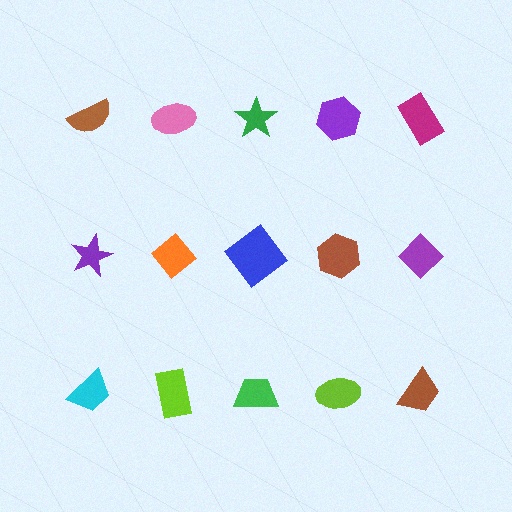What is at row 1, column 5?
A magenta rectangle.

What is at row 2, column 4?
A brown hexagon.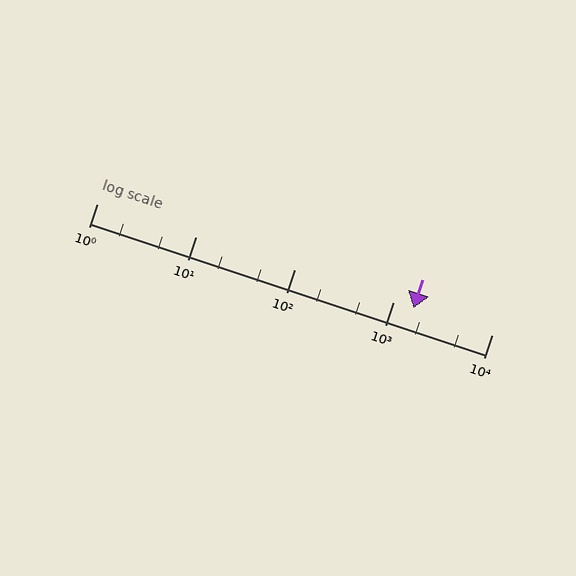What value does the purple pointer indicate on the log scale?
The pointer indicates approximately 1600.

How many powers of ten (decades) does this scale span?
The scale spans 4 decades, from 1 to 10000.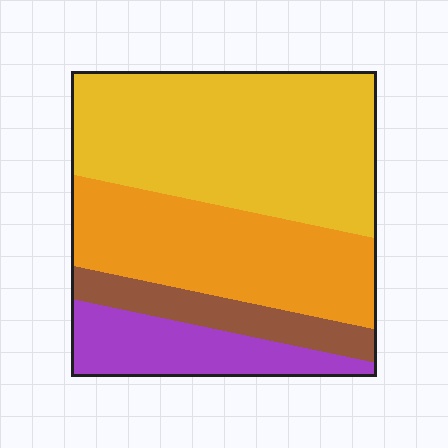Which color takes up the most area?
Yellow, at roughly 45%.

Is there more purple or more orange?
Orange.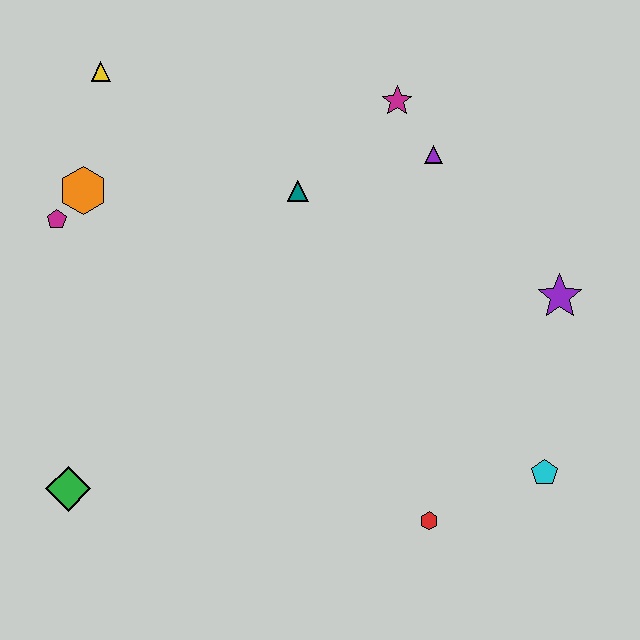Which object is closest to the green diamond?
The magenta pentagon is closest to the green diamond.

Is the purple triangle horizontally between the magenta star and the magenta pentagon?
No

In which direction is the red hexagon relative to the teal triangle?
The red hexagon is below the teal triangle.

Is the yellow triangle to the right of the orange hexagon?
Yes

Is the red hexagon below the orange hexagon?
Yes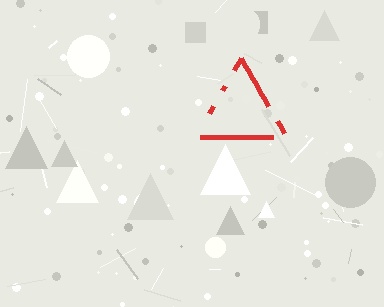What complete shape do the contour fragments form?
The contour fragments form a triangle.